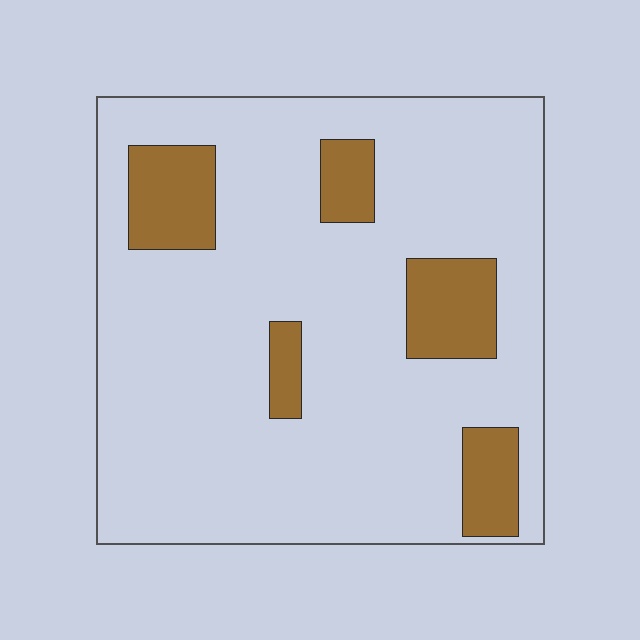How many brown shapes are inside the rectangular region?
5.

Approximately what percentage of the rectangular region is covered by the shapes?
Approximately 15%.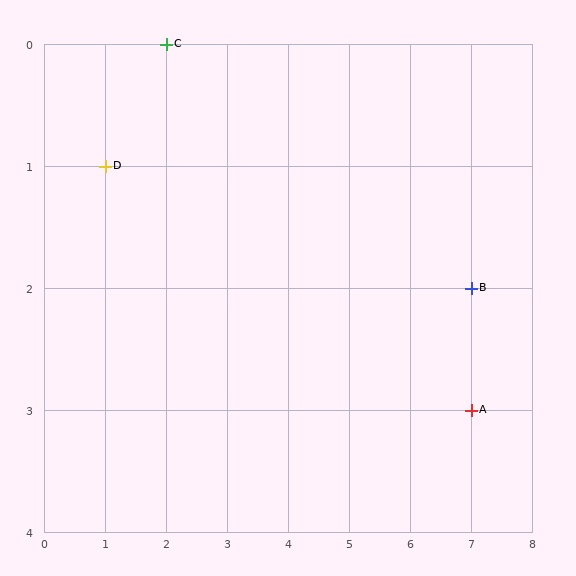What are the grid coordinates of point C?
Point C is at grid coordinates (2, 0).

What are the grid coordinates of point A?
Point A is at grid coordinates (7, 3).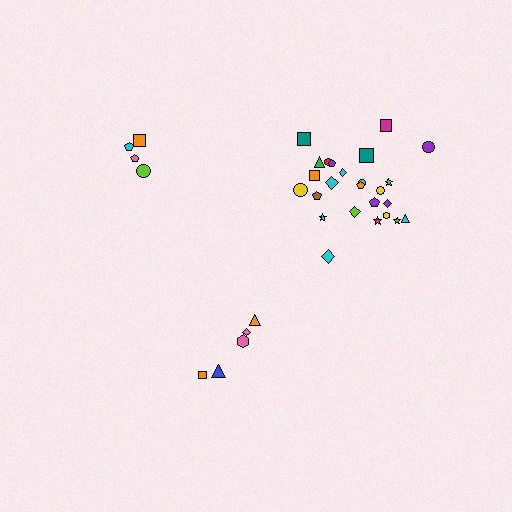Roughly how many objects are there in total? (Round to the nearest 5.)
Roughly 35 objects in total.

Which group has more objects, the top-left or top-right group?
The top-right group.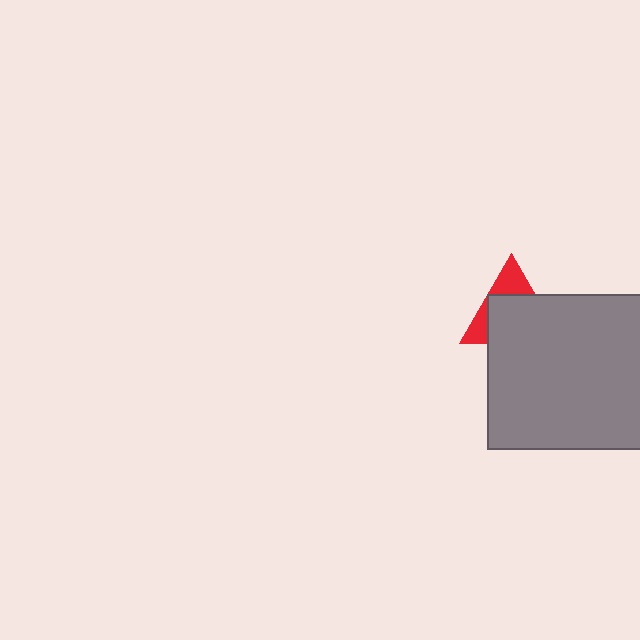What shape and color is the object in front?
The object in front is a gray rectangle.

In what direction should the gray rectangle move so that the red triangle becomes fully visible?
The gray rectangle should move down. That is the shortest direction to clear the overlap and leave the red triangle fully visible.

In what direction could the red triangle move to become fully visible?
The red triangle could move up. That would shift it out from behind the gray rectangle entirely.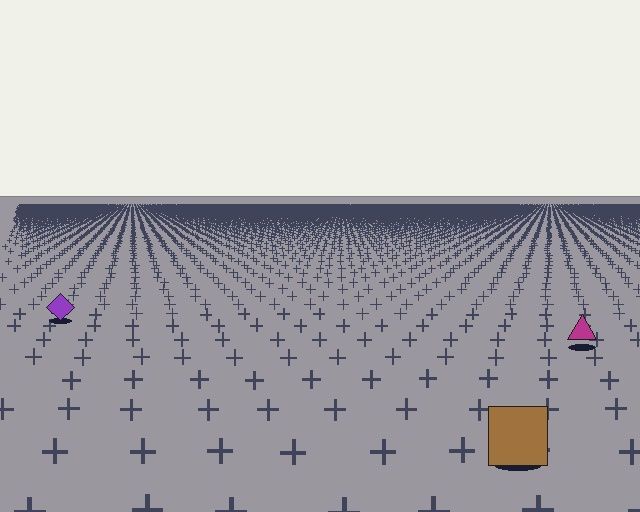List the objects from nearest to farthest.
From nearest to farthest: the brown square, the magenta triangle, the purple diamond.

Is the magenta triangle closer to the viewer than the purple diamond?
Yes. The magenta triangle is closer — you can tell from the texture gradient: the ground texture is coarser near it.